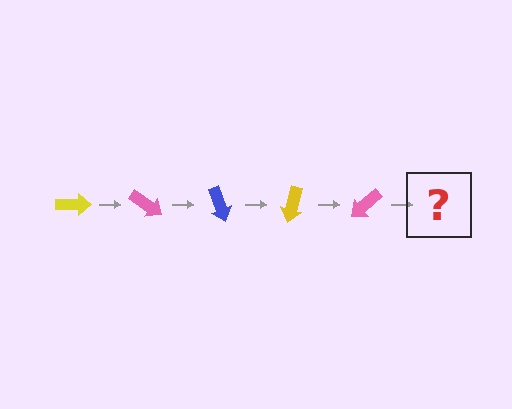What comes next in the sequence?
The next element should be a blue arrow, rotated 175 degrees from the start.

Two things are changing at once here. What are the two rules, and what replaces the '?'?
The two rules are that it rotates 35 degrees each step and the color cycles through yellow, pink, and blue. The '?' should be a blue arrow, rotated 175 degrees from the start.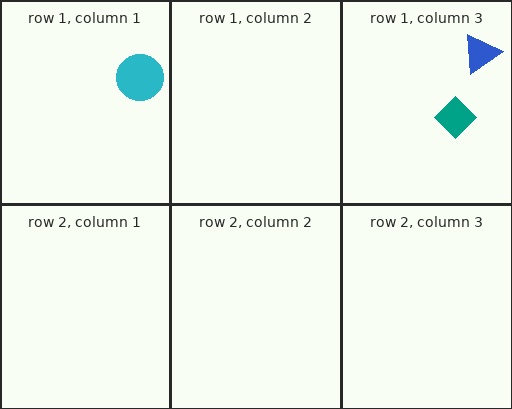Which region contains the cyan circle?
The row 1, column 1 region.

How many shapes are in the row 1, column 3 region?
2.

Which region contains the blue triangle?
The row 1, column 3 region.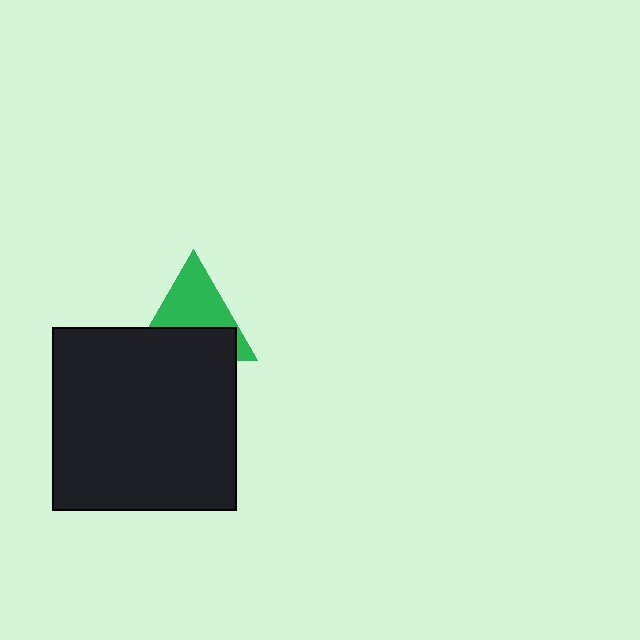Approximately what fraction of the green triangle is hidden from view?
Roughly 46% of the green triangle is hidden behind the black square.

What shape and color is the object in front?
The object in front is a black square.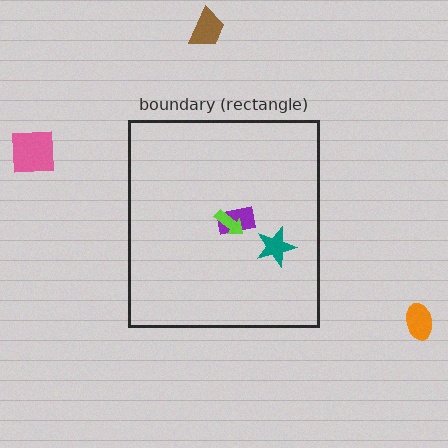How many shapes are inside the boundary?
3 inside, 3 outside.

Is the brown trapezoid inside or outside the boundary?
Outside.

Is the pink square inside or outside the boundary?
Outside.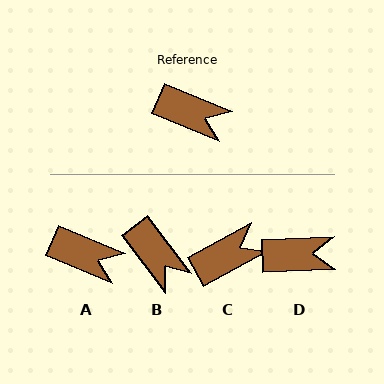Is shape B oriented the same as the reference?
No, it is off by about 30 degrees.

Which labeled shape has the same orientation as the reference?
A.